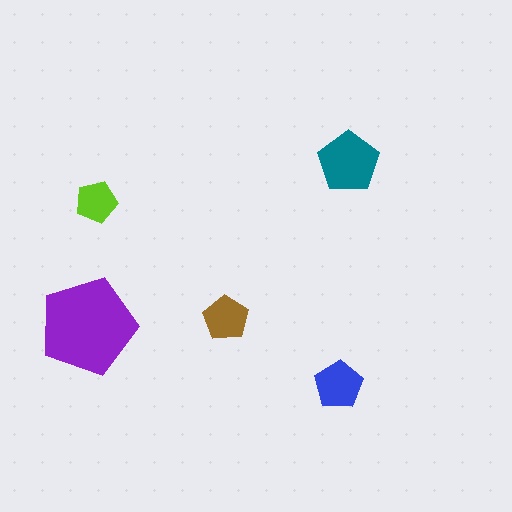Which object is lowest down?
The blue pentagon is bottommost.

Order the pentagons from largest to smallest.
the purple one, the teal one, the blue one, the brown one, the lime one.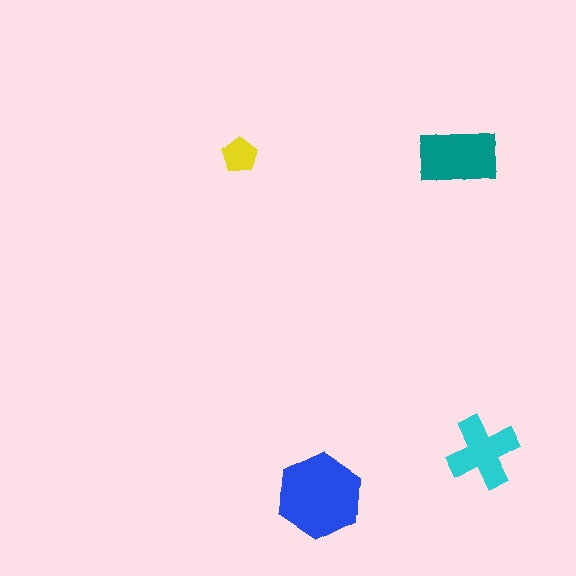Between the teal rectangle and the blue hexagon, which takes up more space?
The blue hexagon.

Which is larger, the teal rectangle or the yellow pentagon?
The teal rectangle.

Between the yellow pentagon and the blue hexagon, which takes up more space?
The blue hexagon.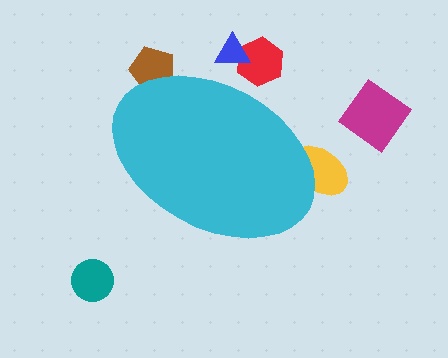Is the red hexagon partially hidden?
Yes, the red hexagon is partially hidden behind the cyan ellipse.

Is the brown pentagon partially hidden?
Yes, the brown pentagon is partially hidden behind the cyan ellipse.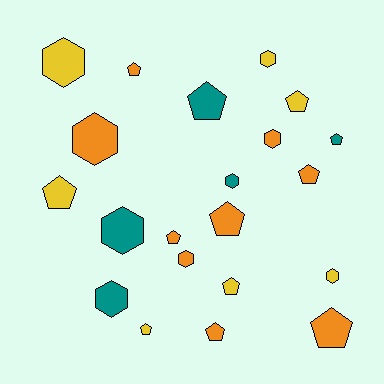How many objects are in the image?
There are 21 objects.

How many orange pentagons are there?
There are 6 orange pentagons.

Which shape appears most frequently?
Pentagon, with 12 objects.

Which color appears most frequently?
Orange, with 9 objects.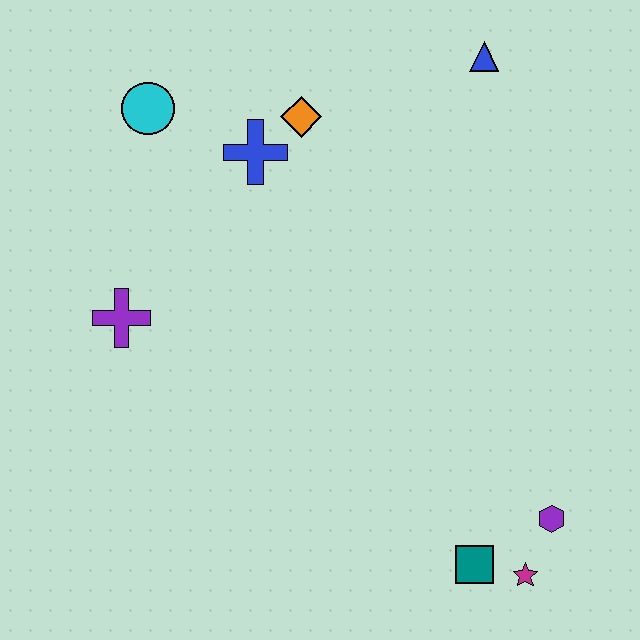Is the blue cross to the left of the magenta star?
Yes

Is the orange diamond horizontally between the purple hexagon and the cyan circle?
Yes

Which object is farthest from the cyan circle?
The magenta star is farthest from the cyan circle.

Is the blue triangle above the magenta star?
Yes